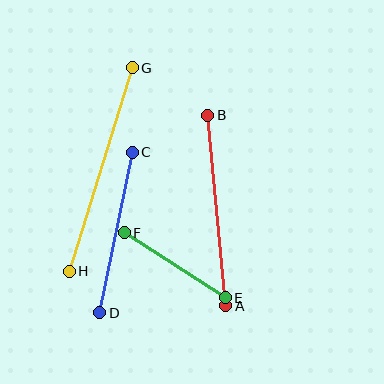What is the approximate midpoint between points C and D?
The midpoint is at approximately (116, 233) pixels.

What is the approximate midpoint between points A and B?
The midpoint is at approximately (217, 211) pixels.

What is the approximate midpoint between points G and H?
The midpoint is at approximately (101, 170) pixels.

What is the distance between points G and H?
The distance is approximately 213 pixels.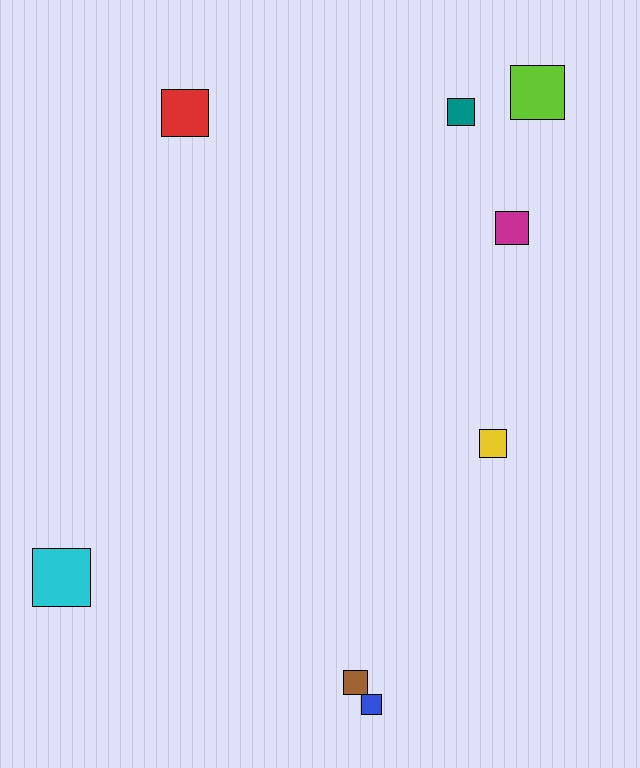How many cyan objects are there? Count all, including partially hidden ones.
There is 1 cyan object.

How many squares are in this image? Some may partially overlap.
There are 8 squares.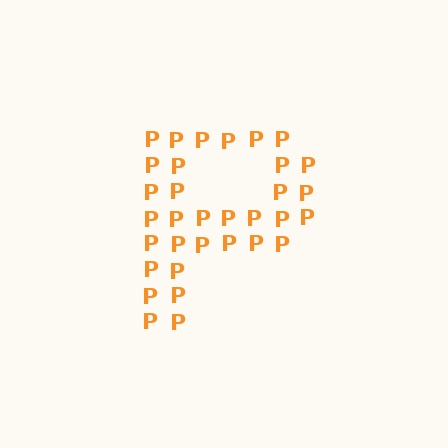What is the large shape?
The large shape is the letter P.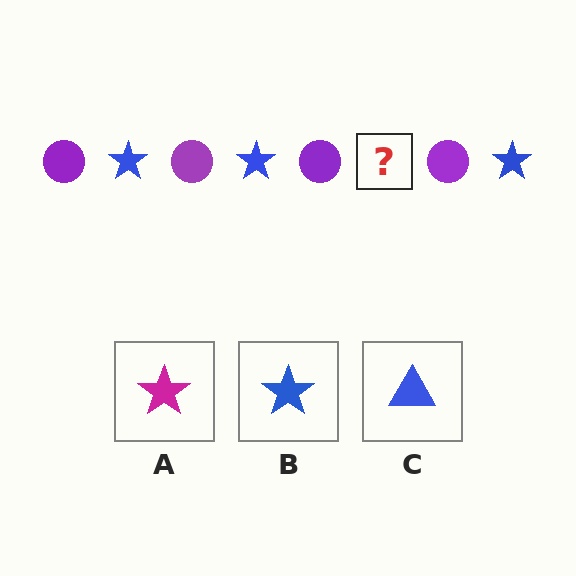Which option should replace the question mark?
Option B.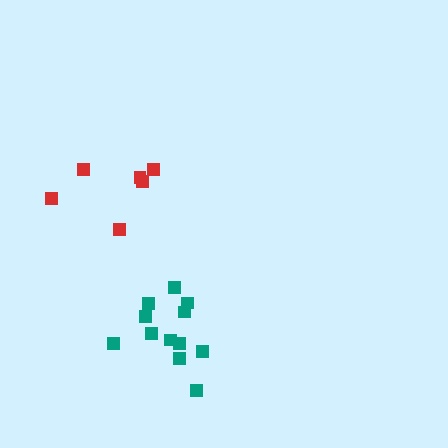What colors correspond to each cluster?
The clusters are colored: red, teal.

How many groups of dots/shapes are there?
There are 2 groups.